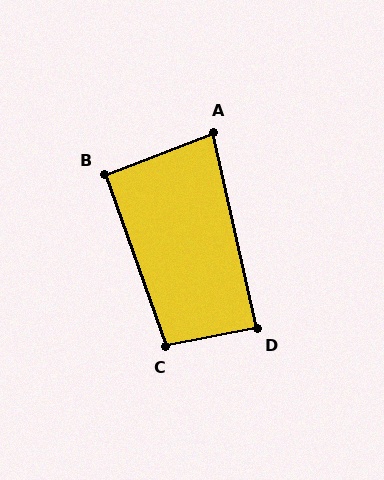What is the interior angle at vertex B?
Approximately 91 degrees (approximately right).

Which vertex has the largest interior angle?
C, at approximately 98 degrees.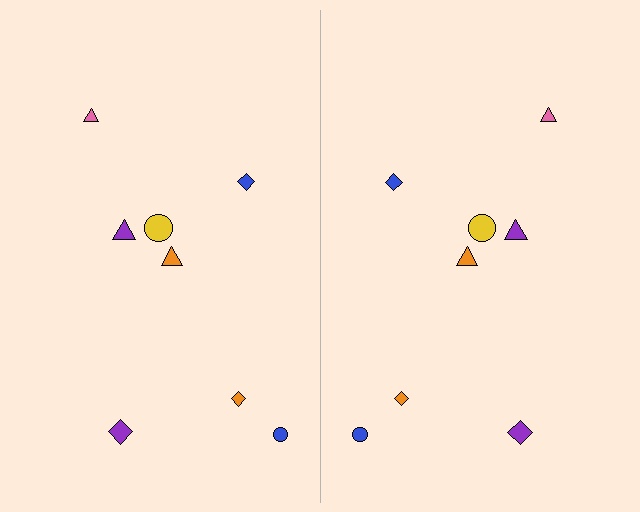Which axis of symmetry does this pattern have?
The pattern has a vertical axis of symmetry running through the center of the image.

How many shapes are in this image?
There are 16 shapes in this image.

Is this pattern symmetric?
Yes, this pattern has bilateral (reflection) symmetry.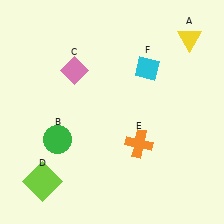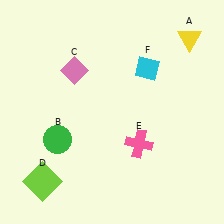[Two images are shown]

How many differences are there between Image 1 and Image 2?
There is 1 difference between the two images.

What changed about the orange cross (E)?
In Image 1, E is orange. In Image 2, it changed to pink.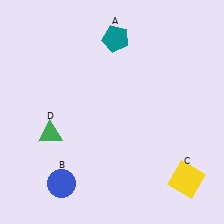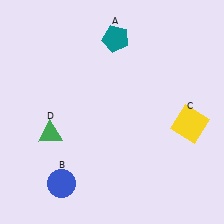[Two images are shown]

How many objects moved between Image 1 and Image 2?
1 object moved between the two images.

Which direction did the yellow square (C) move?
The yellow square (C) moved up.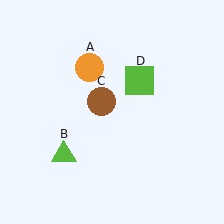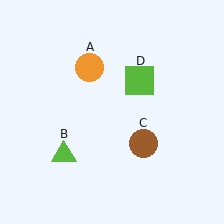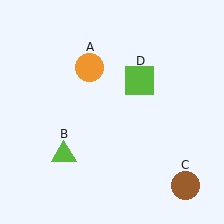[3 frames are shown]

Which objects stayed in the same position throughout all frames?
Orange circle (object A) and lime triangle (object B) and lime square (object D) remained stationary.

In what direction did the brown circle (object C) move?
The brown circle (object C) moved down and to the right.